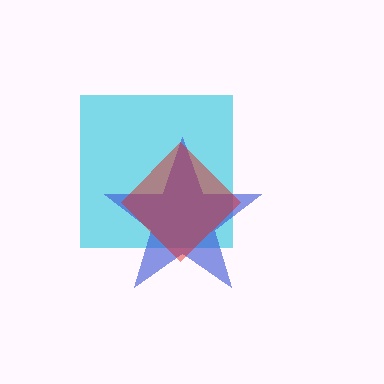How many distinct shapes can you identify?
There are 3 distinct shapes: a cyan square, a blue star, a red diamond.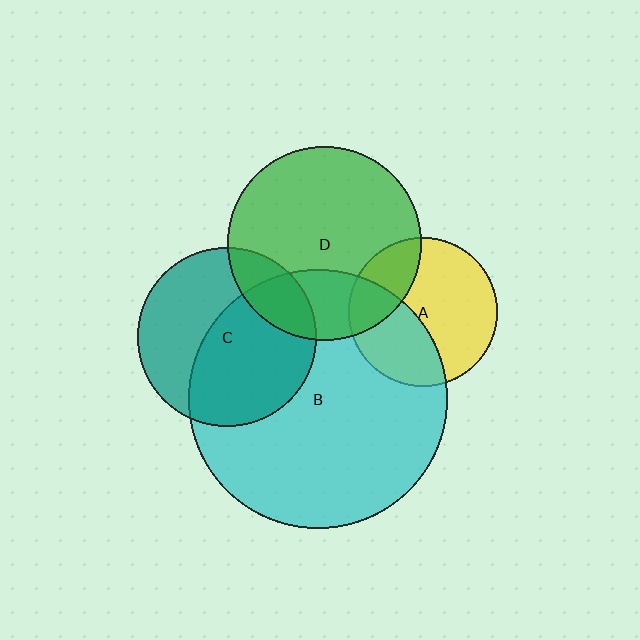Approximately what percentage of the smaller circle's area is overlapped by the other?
Approximately 20%.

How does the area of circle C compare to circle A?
Approximately 1.5 times.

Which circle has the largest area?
Circle B (cyan).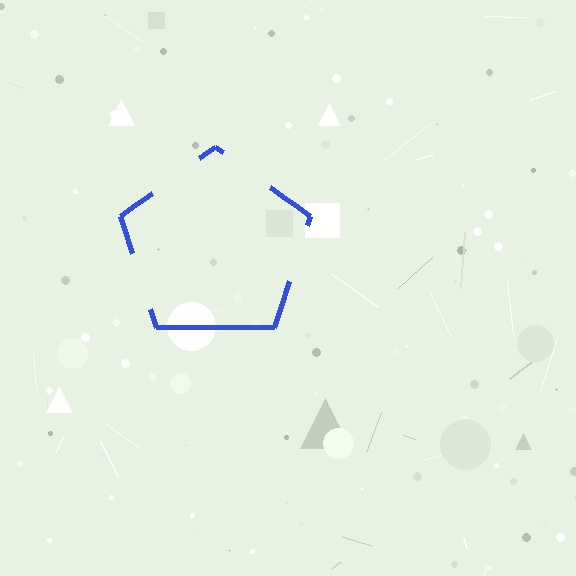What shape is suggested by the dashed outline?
The dashed outline suggests a pentagon.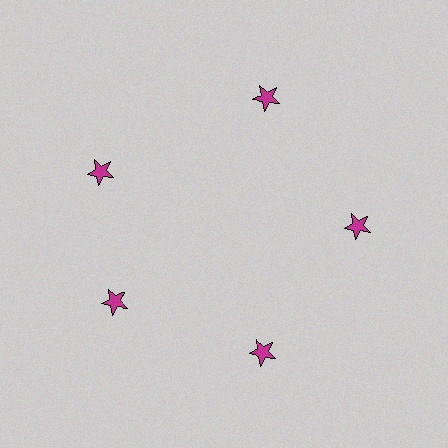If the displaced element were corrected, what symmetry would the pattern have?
It would have 5-fold rotational symmetry — the pattern would map onto itself every 72 degrees.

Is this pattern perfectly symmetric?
No. The 5 magenta stars are arranged in a ring, but one element near the 10 o'clock position is rotated out of alignment along the ring, breaking the 5-fold rotational symmetry.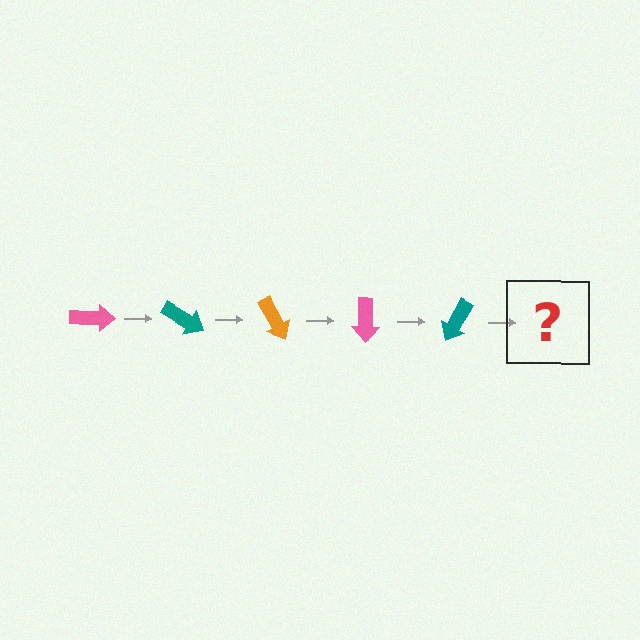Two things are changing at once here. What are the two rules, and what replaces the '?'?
The two rules are that it rotates 30 degrees each step and the color cycles through pink, teal, and orange. The '?' should be an orange arrow, rotated 150 degrees from the start.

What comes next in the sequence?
The next element should be an orange arrow, rotated 150 degrees from the start.